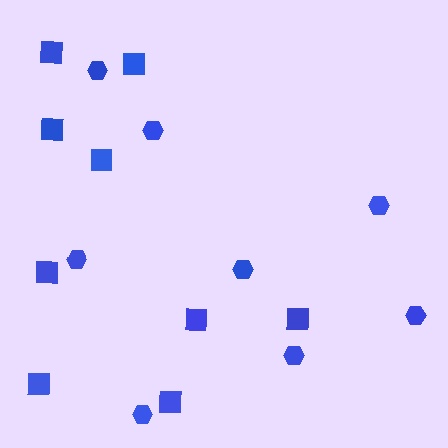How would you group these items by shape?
There are 2 groups: one group of squares (9) and one group of hexagons (8).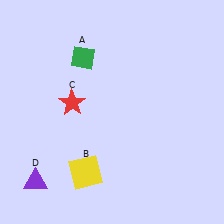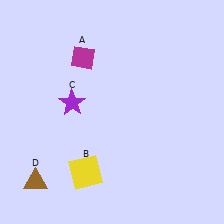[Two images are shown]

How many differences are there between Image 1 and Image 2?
There are 3 differences between the two images.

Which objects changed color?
A changed from green to magenta. C changed from red to purple. D changed from purple to brown.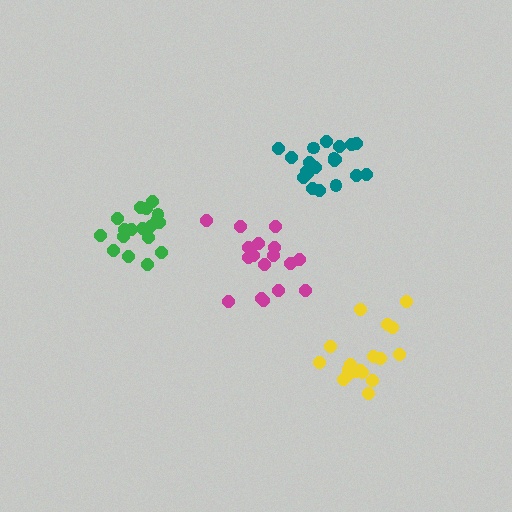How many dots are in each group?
Group 1: 17 dots, Group 2: 18 dots, Group 3: 20 dots, Group 4: 18 dots (73 total).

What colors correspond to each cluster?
The clusters are colored: magenta, yellow, teal, green.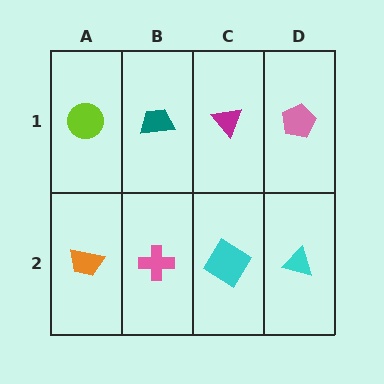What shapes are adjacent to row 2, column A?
A lime circle (row 1, column A), a pink cross (row 2, column B).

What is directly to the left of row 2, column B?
An orange trapezoid.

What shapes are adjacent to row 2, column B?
A teal trapezoid (row 1, column B), an orange trapezoid (row 2, column A), a cyan diamond (row 2, column C).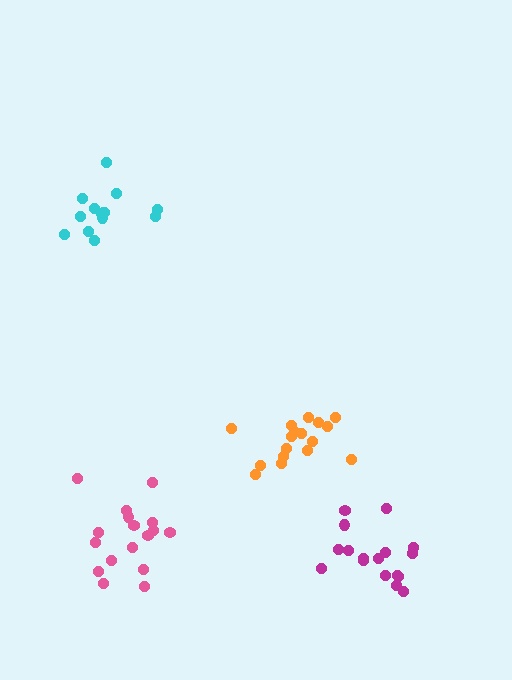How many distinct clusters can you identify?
There are 4 distinct clusters.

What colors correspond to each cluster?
The clusters are colored: cyan, pink, magenta, orange.